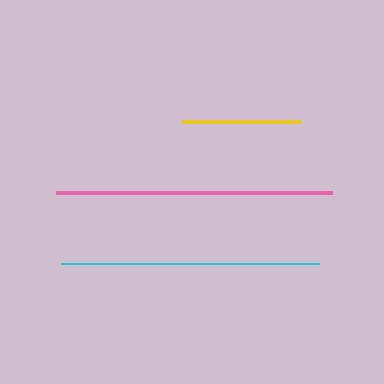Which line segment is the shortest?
The yellow line is the shortest at approximately 120 pixels.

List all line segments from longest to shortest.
From longest to shortest: pink, cyan, yellow.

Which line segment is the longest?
The pink line is the longest at approximately 276 pixels.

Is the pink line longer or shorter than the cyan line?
The pink line is longer than the cyan line.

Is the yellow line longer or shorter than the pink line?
The pink line is longer than the yellow line.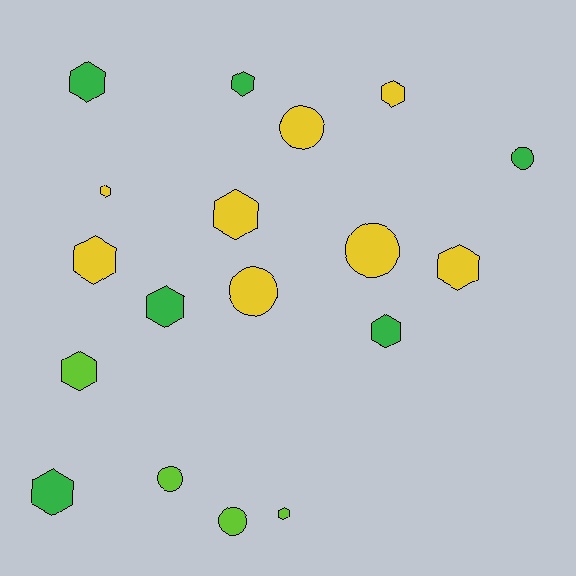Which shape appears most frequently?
Hexagon, with 12 objects.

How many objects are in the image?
There are 18 objects.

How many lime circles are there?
There are 2 lime circles.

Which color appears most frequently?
Yellow, with 8 objects.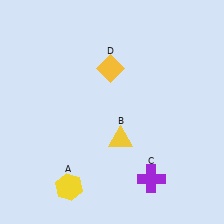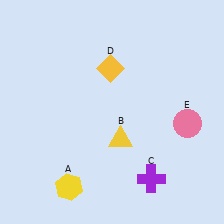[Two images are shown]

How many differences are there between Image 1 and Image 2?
There is 1 difference between the two images.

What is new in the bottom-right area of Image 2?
A pink circle (E) was added in the bottom-right area of Image 2.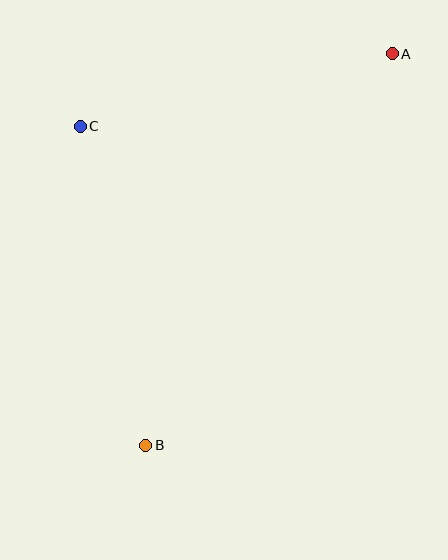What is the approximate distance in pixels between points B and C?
The distance between B and C is approximately 325 pixels.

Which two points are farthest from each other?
Points A and B are farthest from each other.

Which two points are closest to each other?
Points A and C are closest to each other.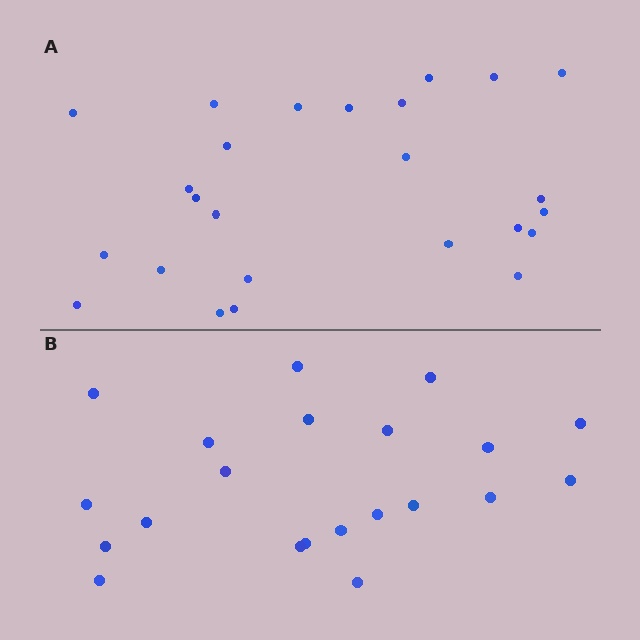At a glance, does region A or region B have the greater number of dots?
Region A (the top region) has more dots.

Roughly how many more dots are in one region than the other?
Region A has about 4 more dots than region B.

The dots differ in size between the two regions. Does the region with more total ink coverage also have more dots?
No. Region B has more total ink coverage because its dots are larger, but region A actually contains more individual dots. Total area can be misleading — the number of items is what matters here.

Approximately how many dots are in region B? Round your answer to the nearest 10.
About 20 dots. (The exact count is 21, which rounds to 20.)